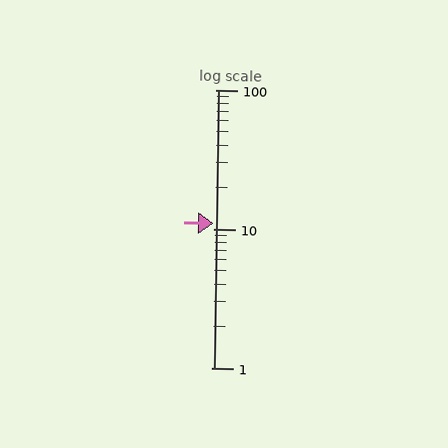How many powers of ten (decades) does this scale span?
The scale spans 2 decades, from 1 to 100.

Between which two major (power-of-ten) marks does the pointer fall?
The pointer is between 10 and 100.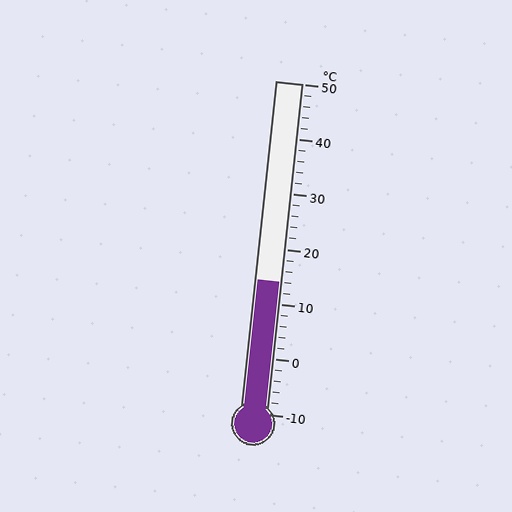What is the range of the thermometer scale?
The thermometer scale ranges from -10°C to 50°C.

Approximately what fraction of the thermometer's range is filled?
The thermometer is filled to approximately 40% of its range.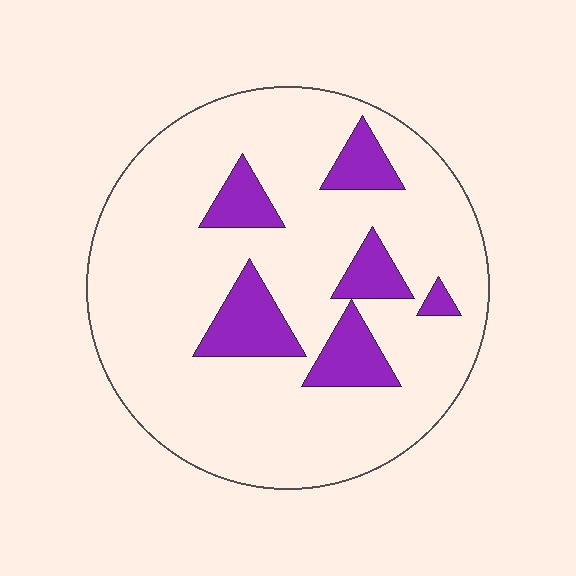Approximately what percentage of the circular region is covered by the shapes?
Approximately 15%.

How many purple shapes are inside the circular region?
6.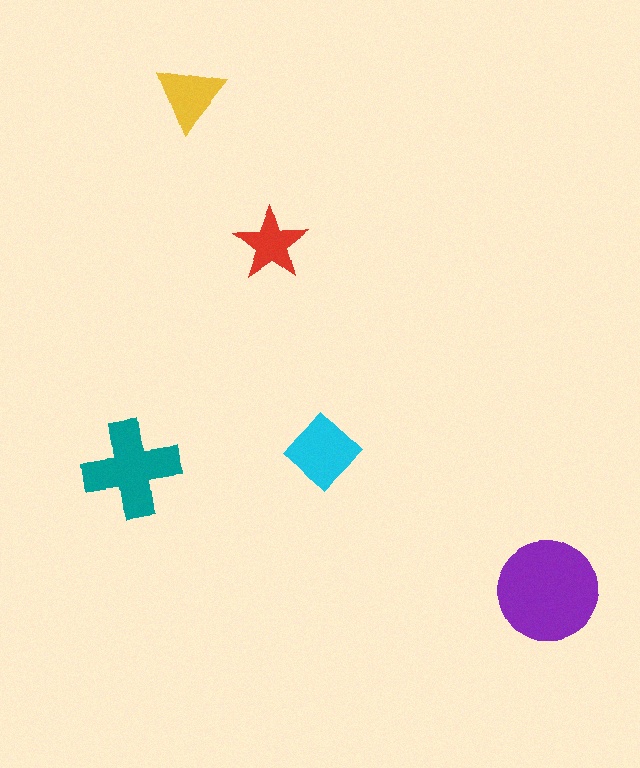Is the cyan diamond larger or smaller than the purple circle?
Smaller.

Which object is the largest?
The purple circle.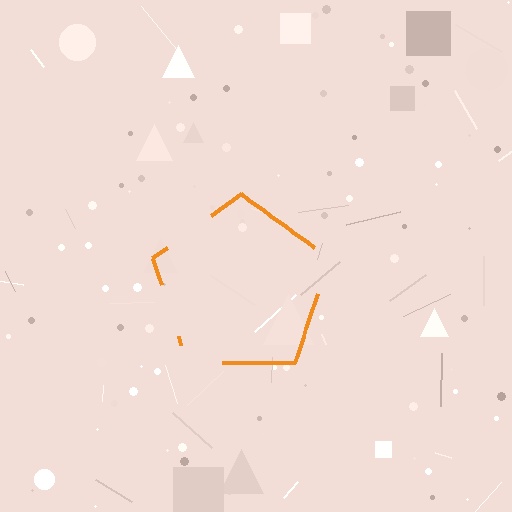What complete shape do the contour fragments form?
The contour fragments form a pentagon.